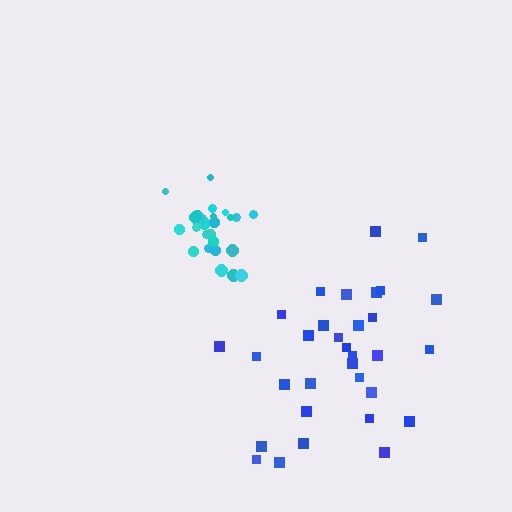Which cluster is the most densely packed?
Cyan.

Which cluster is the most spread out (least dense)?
Blue.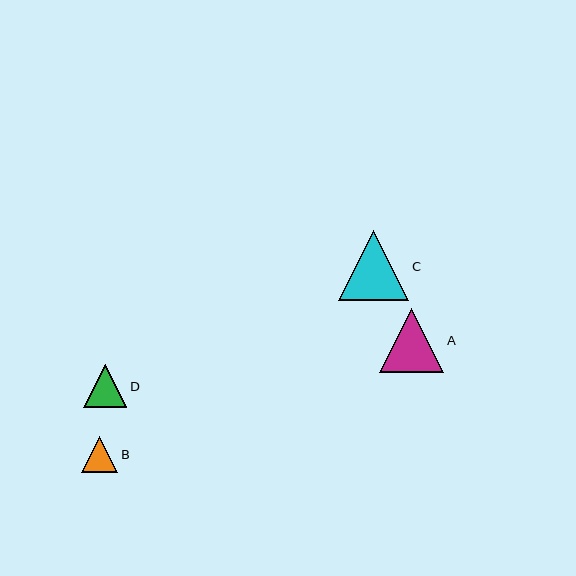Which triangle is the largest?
Triangle C is the largest with a size of approximately 70 pixels.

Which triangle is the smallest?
Triangle B is the smallest with a size of approximately 36 pixels.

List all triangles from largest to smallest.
From largest to smallest: C, A, D, B.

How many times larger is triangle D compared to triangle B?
Triangle D is approximately 1.2 times the size of triangle B.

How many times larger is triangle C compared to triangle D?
Triangle C is approximately 1.6 times the size of triangle D.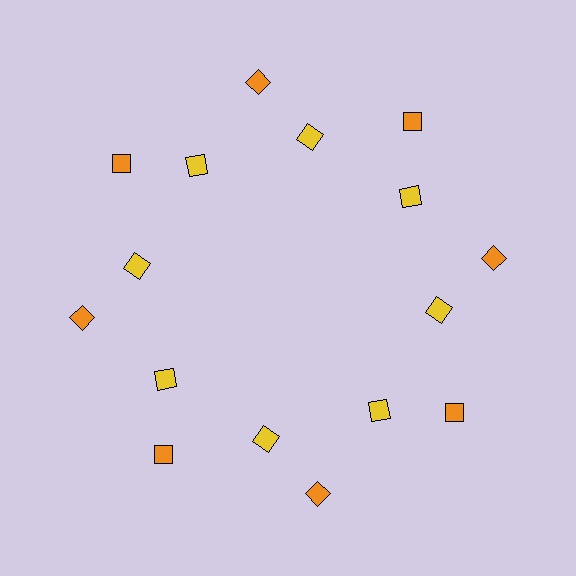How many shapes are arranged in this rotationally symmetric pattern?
There are 16 shapes, arranged in 8 groups of 2.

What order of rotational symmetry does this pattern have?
This pattern has 8-fold rotational symmetry.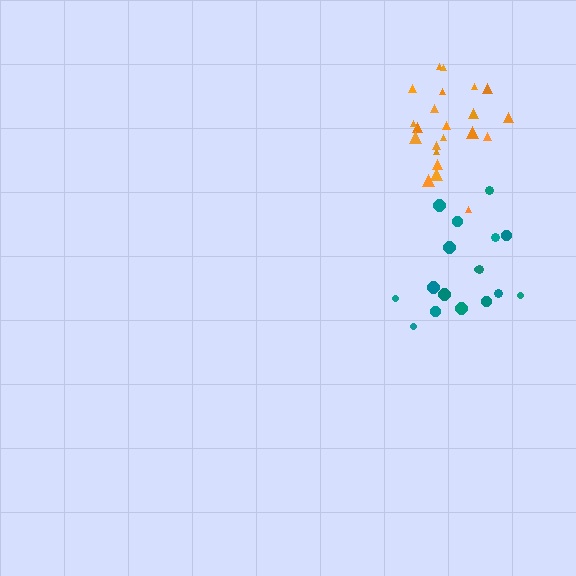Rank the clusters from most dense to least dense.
orange, teal.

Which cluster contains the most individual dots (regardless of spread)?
Orange (22).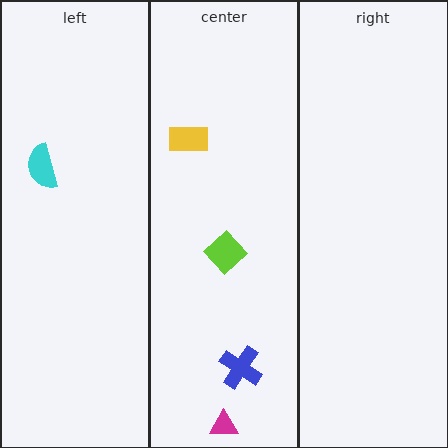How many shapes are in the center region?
4.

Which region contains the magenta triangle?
The center region.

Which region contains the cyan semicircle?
The left region.